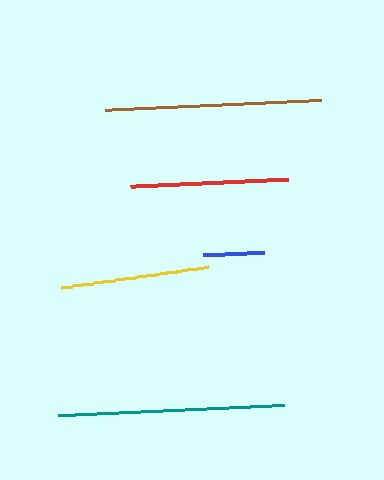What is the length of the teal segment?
The teal segment is approximately 226 pixels long.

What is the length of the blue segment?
The blue segment is approximately 60 pixels long.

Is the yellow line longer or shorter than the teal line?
The teal line is longer than the yellow line.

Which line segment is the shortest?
The blue line is the shortest at approximately 60 pixels.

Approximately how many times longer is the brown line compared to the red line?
The brown line is approximately 1.4 times the length of the red line.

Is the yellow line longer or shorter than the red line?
The red line is longer than the yellow line.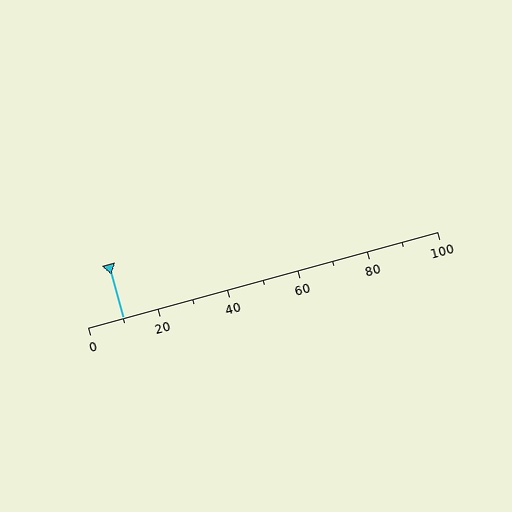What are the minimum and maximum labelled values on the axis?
The axis runs from 0 to 100.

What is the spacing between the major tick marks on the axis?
The major ticks are spaced 20 apart.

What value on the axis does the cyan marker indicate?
The marker indicates approximately 10.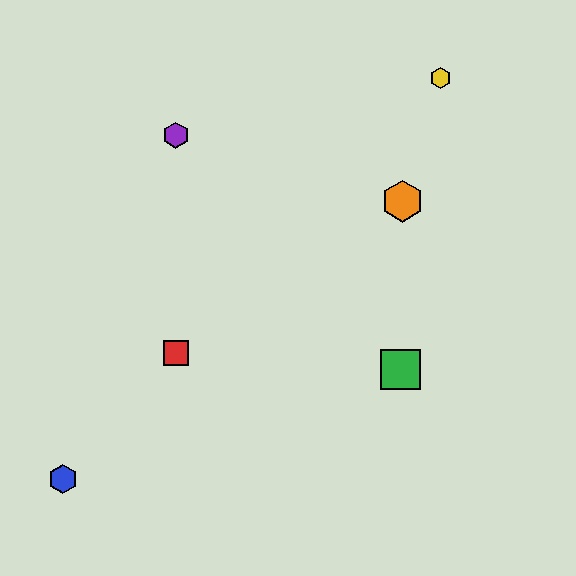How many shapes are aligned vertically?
2 shapes (the red square, the purple hexagon) are aligned vertically.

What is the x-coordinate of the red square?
The red square is at x≈176.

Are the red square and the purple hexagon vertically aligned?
Yes, both are at x≈176.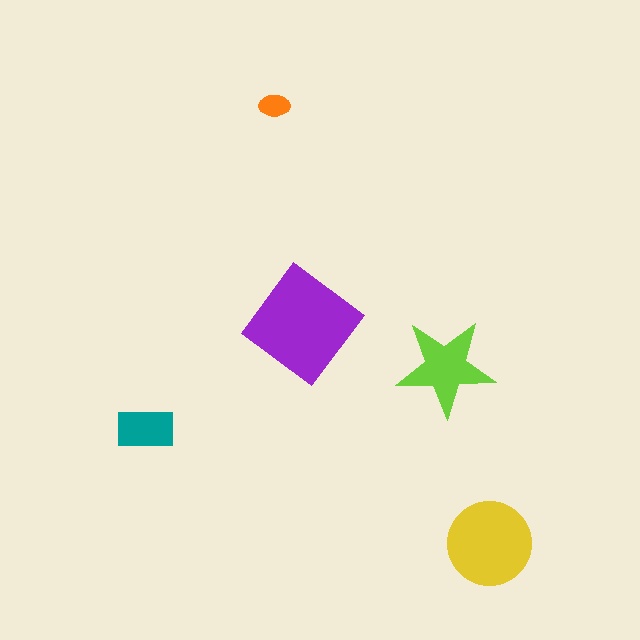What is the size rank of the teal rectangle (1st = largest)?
4th.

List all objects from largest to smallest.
The purple diamond, the yellow circle, the lime star, the teal rectangle, the orange ellipse.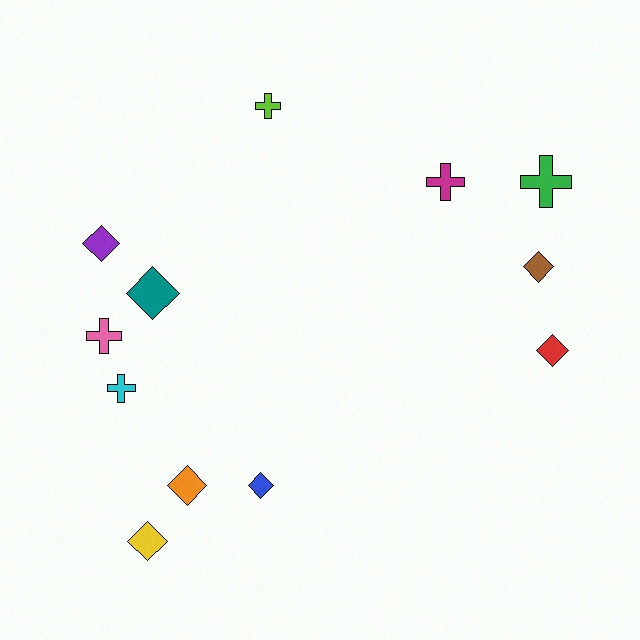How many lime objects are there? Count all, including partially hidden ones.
There is 1 lime object.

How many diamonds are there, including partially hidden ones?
There are 7 diamonds.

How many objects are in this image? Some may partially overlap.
There are 12 objects.